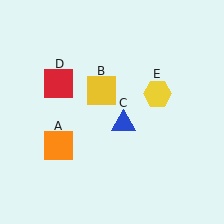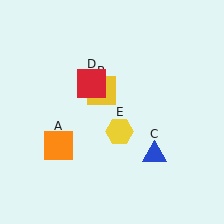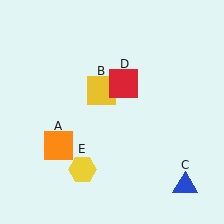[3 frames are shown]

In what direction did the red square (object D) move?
The red square (object D) moved right.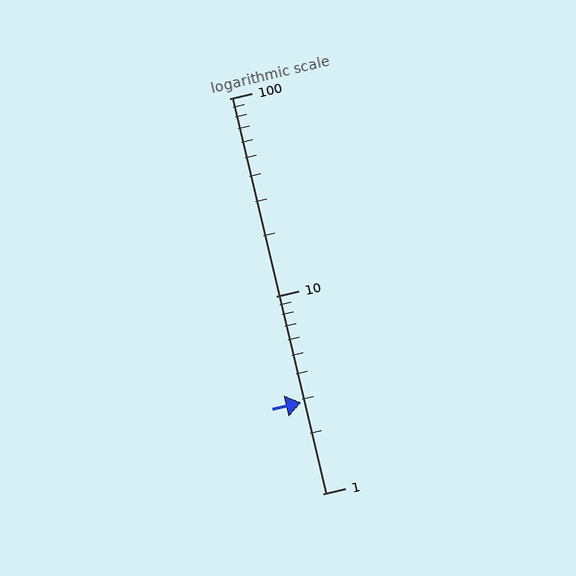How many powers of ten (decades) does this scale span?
The scale spans 2 decades, from 1 to 100.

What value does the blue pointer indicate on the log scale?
The pointer indicates approximately 2.9.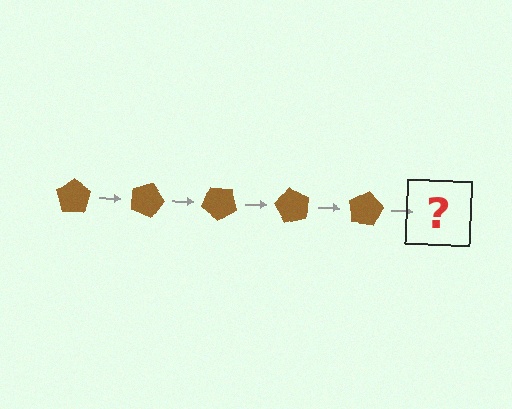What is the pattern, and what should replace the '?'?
The pattern is that the pentagon rotates 20 degrees each step. The '?' should be a brown pentagon rotated 100 degrees.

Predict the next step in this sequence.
The next step is a brown pentagon rotated 100 degrees.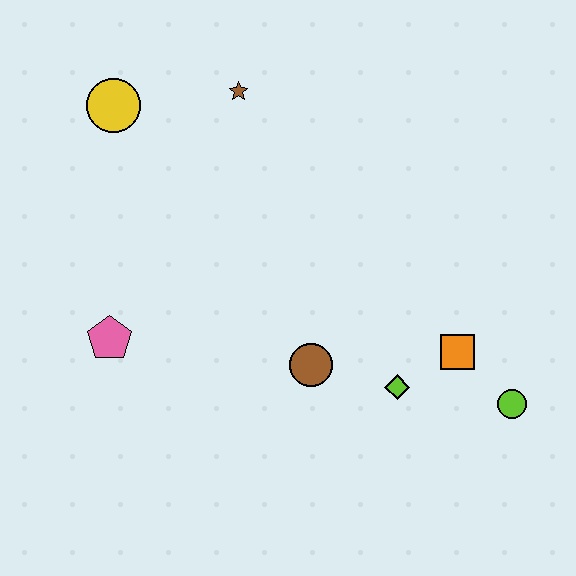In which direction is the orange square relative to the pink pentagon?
The orange square is to the right of the pink pentagon.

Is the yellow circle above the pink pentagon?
Yes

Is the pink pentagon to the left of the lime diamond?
Yes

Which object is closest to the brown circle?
The lime diamond is closest to the brown circle.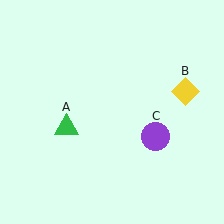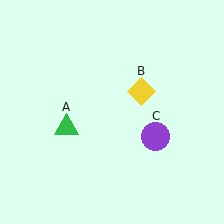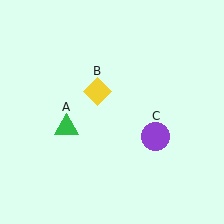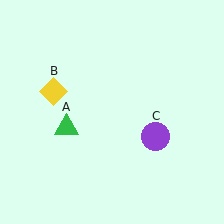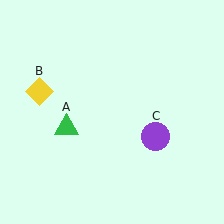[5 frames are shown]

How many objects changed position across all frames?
1 object changed position: yellow diamond (object B).